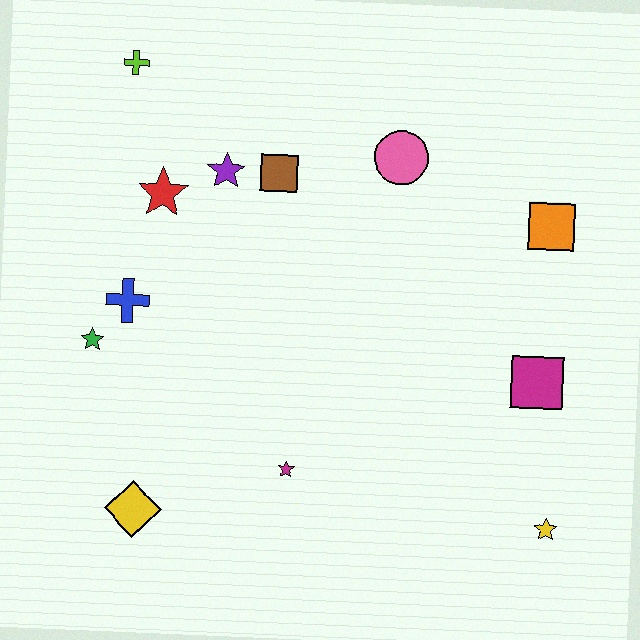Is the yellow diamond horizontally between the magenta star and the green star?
Yes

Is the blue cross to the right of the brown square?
No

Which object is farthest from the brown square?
The yellow star is farthest from the brown square.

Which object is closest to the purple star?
The brown square is closest to the purple star.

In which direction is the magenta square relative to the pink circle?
The magenta square is below the pink circle.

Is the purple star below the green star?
No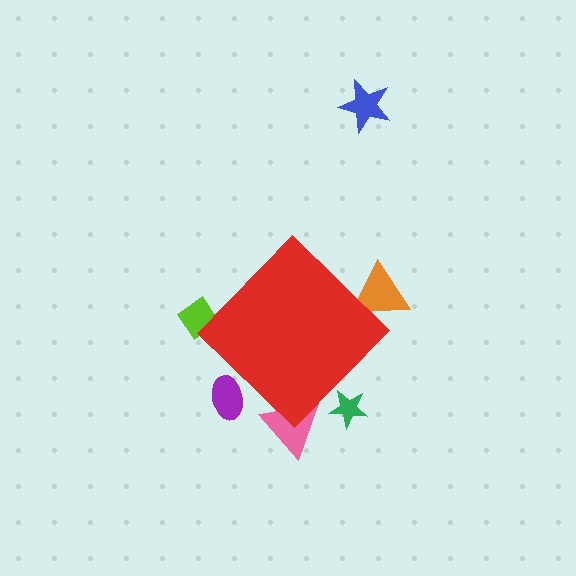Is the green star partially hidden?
Yes, the green star is partially hidden behind the red diamond.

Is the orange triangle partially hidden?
Yes, the orange triangle is partially hidden behind the red diamond.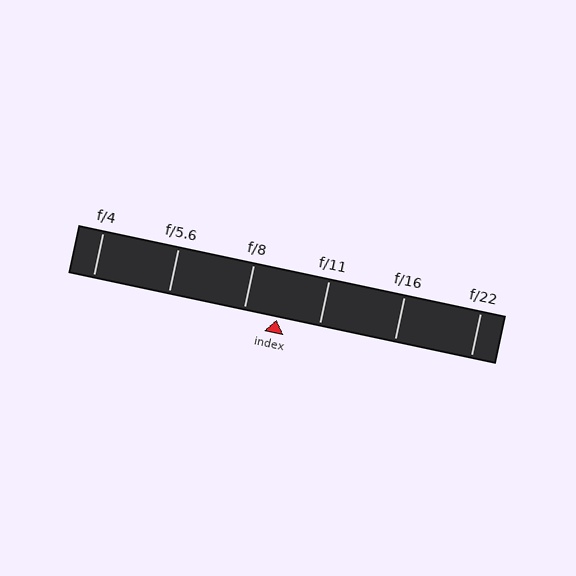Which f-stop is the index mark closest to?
The index mark is closest to f/8.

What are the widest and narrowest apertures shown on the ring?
The widest aperture shown is f/4 and the narrowest is f/22.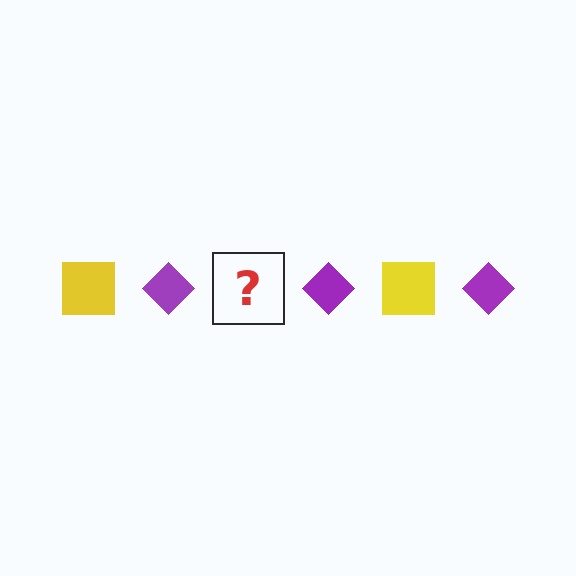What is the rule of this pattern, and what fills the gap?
The rule is that the pattern alternates between yellow square and purple diamond. The gap should be filled with a yellow square.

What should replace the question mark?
The question mark should be replaced with a yellow square.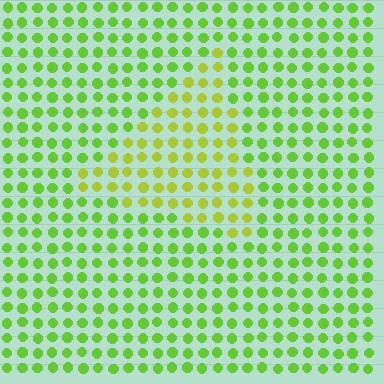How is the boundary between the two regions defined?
The boundary is defined purely by a slight shift in hue (about 27 degrees). Spacing, size, and orientation are identical on both sides.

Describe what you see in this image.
The image is filled with small lime elements in a uniform arrangement. A triangle-shaped region is visible where the elements are tinted to a slightly different hue, forming a subtle color boundary.